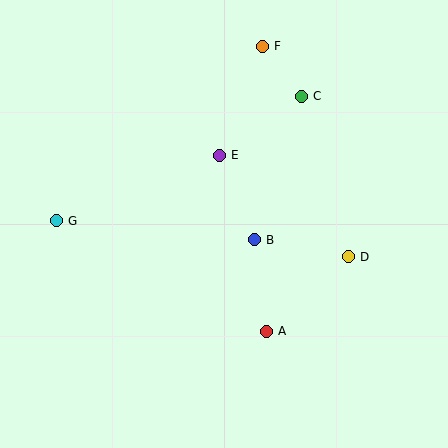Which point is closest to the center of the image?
Point B at (254, 240) is closest to the center.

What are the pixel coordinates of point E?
Point E is at (219, 155).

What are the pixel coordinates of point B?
Point B is at (254, 240).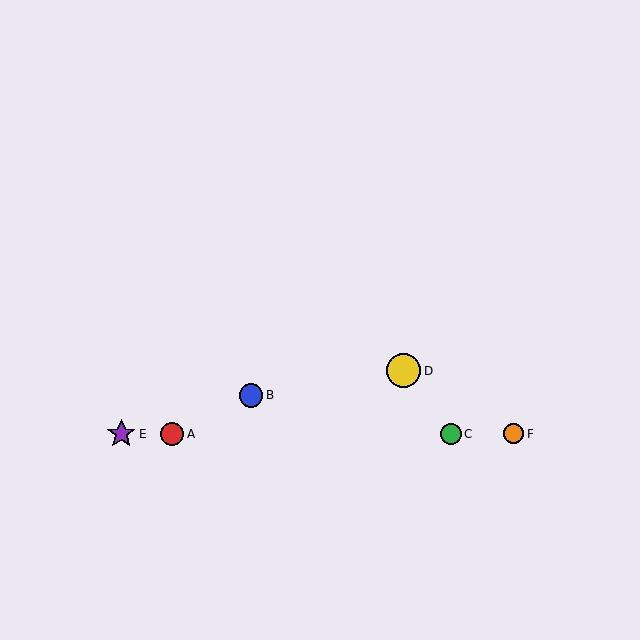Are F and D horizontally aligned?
No, F is at y≈434 and D is at y≈371.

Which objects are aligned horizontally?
Objects A, C, E, F are aligned horizontally.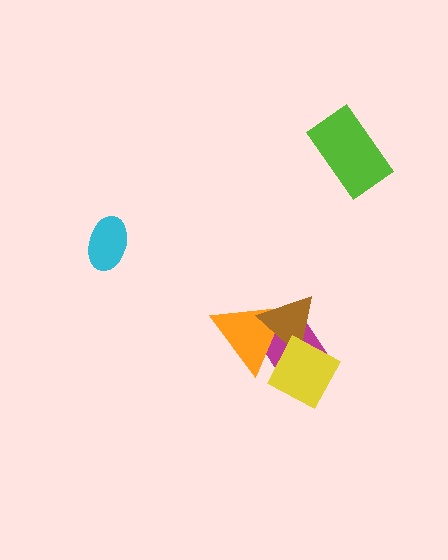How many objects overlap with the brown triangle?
3 objects overlap with the brown triangle.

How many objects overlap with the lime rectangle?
0 objects overlap with the lime rectangle.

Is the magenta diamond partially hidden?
Yes, it is partially covered by another shape.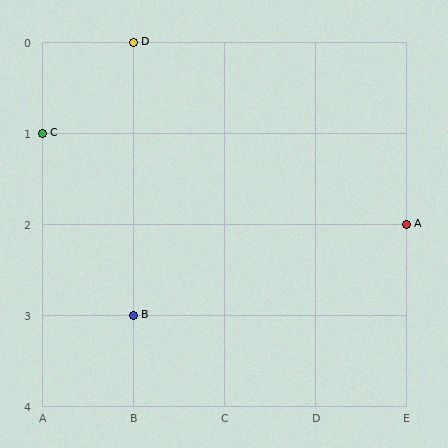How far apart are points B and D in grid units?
Points B and D are 3 rows apart.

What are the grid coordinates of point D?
Point D is at grid coordinates (B, 0).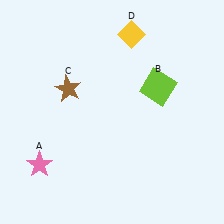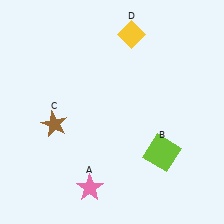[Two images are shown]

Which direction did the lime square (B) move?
The lime square (B) moved down.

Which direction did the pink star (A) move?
The pink star (A) moved right.